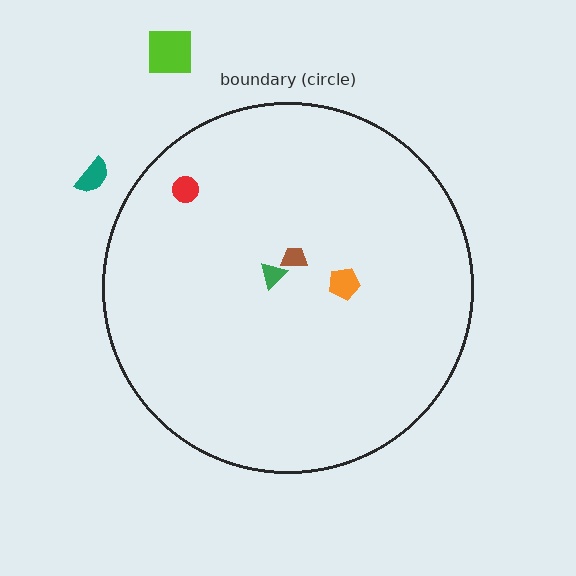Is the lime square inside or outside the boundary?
Outside.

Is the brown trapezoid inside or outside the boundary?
Inside.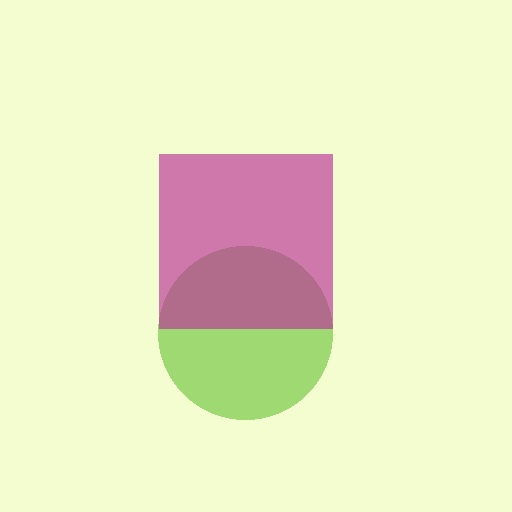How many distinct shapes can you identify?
There are 2 distinct shapes: a lime circle, a magenta square.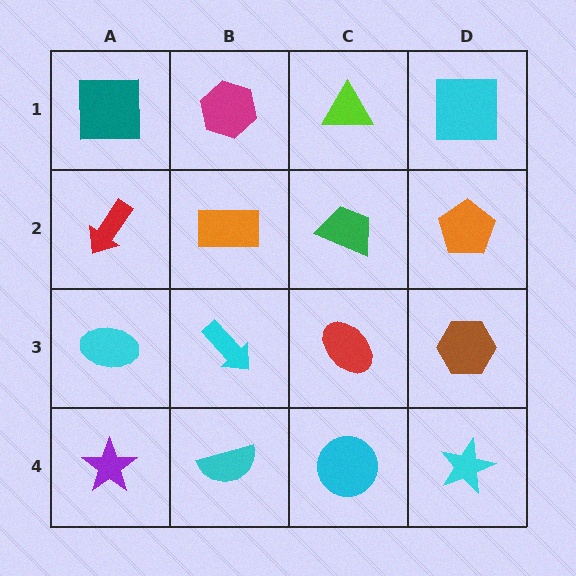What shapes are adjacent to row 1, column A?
A red arrow (row 2, column A), a magenta hexagon (row 1, column B).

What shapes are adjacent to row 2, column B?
A magenta hexagon (row 1, column B), a cyan arrow (row 3, column B), a red arrow (row 2, column A), a green trapezoid (row 2, column C).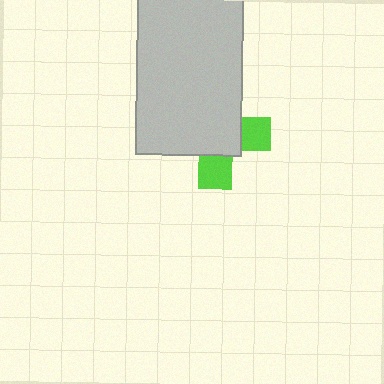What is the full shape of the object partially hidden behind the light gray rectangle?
The partially hidden object is a lime cross.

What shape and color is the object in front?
The object in front is a light gray rectangle.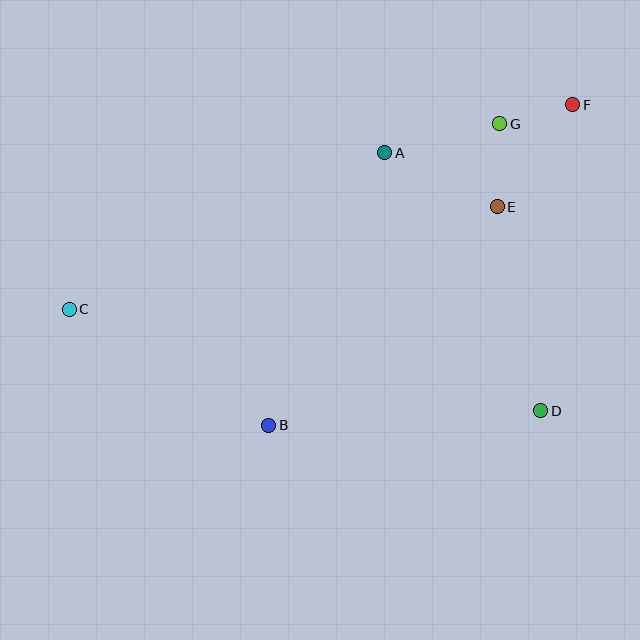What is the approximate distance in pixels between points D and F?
The distance between D and F is approximately 308 pixels.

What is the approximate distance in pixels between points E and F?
The distance between E and F is approximately 127 pixels.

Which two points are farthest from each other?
Points C and F are farthest from each other.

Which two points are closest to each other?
Points F and G are closest to each other.